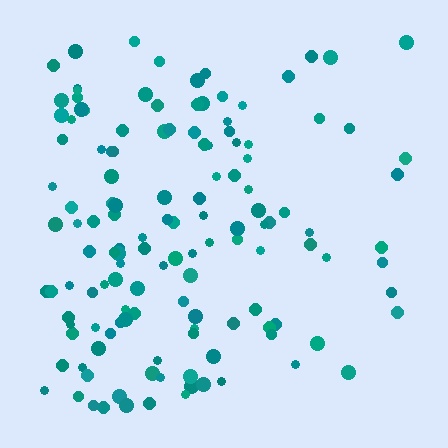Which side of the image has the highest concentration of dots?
The left.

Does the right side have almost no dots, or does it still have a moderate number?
Still a moderate number, just noticeably fewer than the left.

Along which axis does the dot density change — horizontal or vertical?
Horizontal.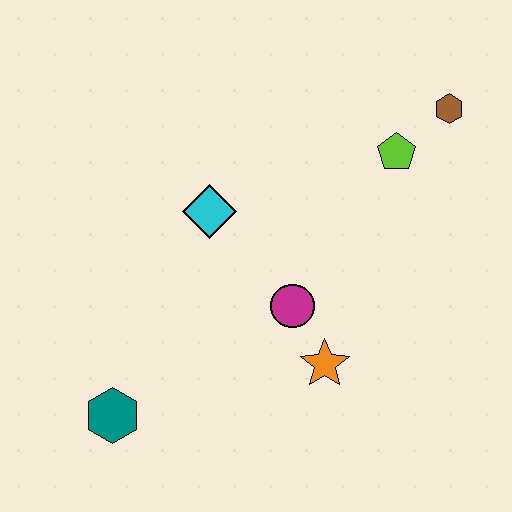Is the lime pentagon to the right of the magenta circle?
Yes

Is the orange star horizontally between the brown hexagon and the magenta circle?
Yes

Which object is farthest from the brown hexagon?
The teal hexagon is farthest from the brown hexagon.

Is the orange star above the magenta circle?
No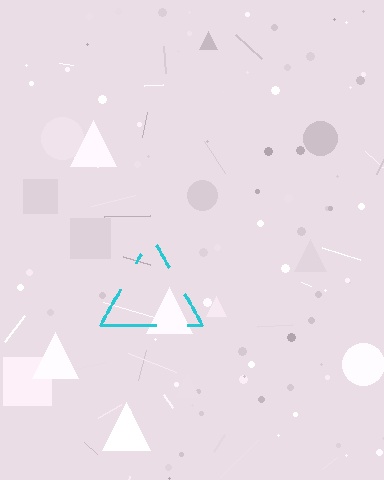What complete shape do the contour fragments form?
The contour fragments form a triangle.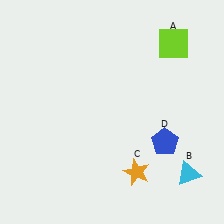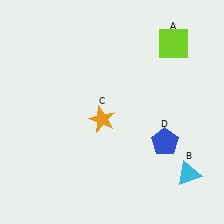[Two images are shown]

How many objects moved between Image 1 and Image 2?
1 object moved between the two images.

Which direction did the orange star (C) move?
The orange star (C) moved up.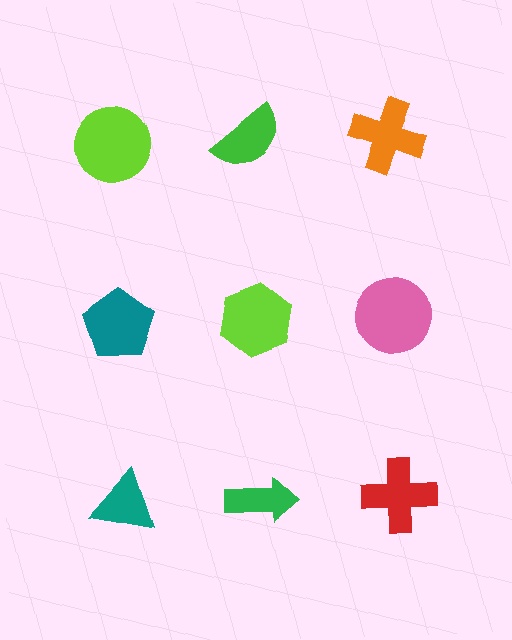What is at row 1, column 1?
A lime circle.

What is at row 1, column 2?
A green semicircle.